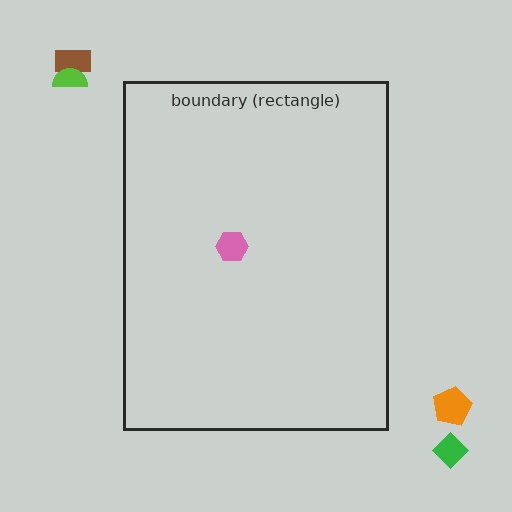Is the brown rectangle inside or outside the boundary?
Outside.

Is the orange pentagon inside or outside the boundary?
Outside.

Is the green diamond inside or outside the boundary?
Outside.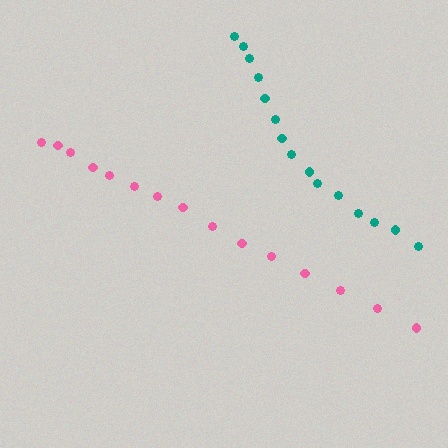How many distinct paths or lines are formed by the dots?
There are 2 distinct paths.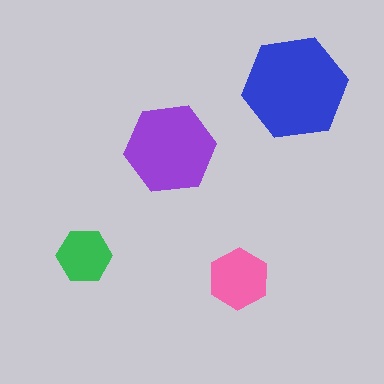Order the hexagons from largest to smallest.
the blue one, the purple one, the pink one, the green one.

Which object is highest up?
The blue hexagon is topmost.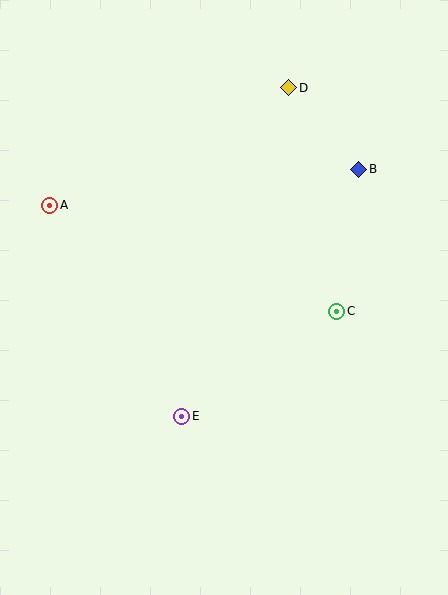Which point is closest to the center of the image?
Point C at (337, 311) is closest to the center.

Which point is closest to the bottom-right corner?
Point C is closest to the bottom-right corner.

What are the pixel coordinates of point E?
Point E is at (182, 416).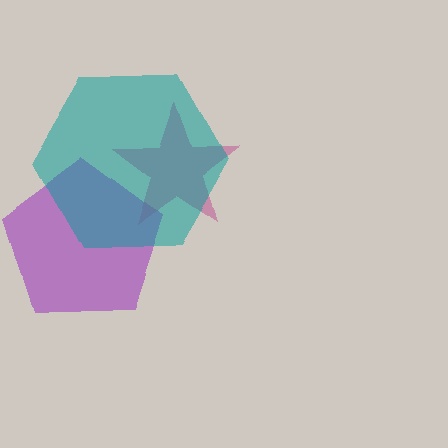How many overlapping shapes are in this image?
There are 3 overlapping shapes in the image.